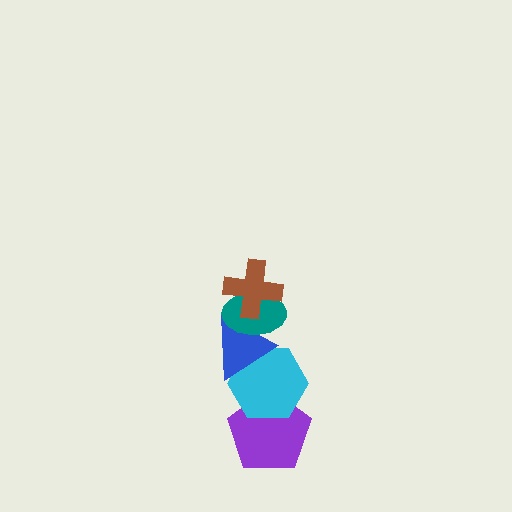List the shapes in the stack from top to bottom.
From top to bottom: the brown cross, the teal ellipse, the blue triangle, the cyan hexagon, the purple pentagon.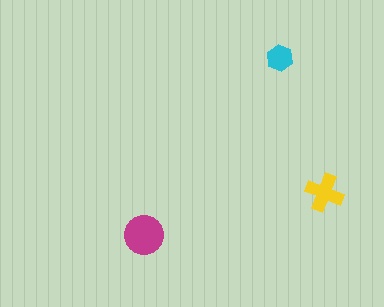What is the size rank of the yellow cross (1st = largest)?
2nd.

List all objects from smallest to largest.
The cyan hexagon, the yellow cross, the magenta circle.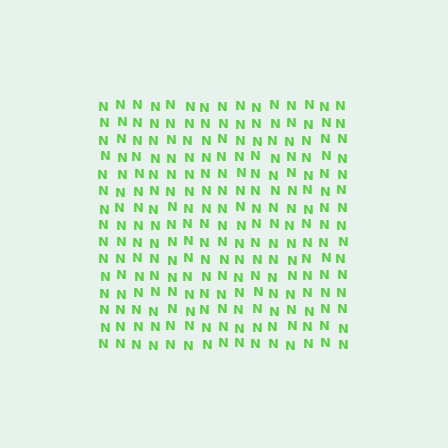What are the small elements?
The small elements are letter N's.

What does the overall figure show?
The overall figure shows a square.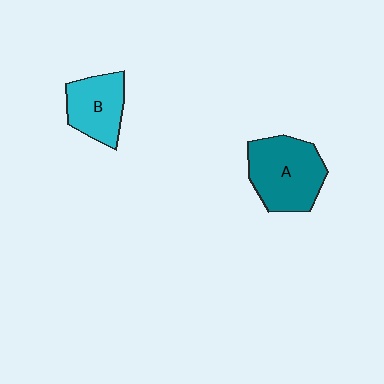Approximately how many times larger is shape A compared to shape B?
Approximately 1.4 times.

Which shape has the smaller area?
Shape B (cyan).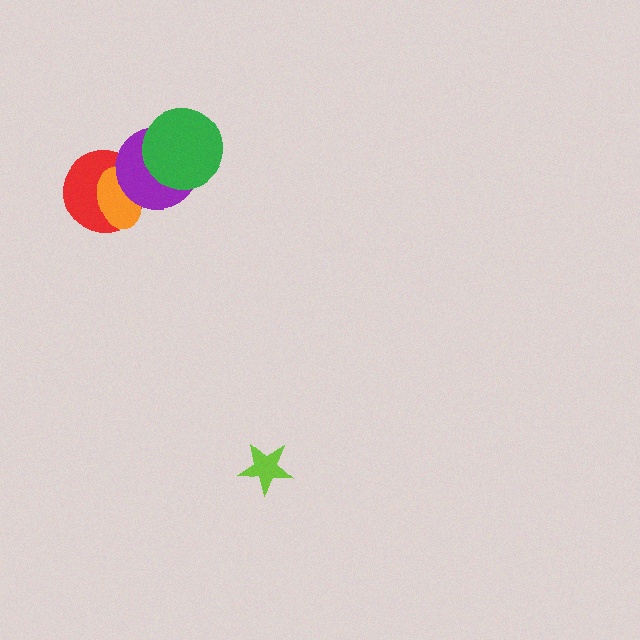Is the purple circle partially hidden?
Yes, it is partially covered by another shape.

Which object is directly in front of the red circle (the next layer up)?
The orange ellipse is directly in front of the red circle.